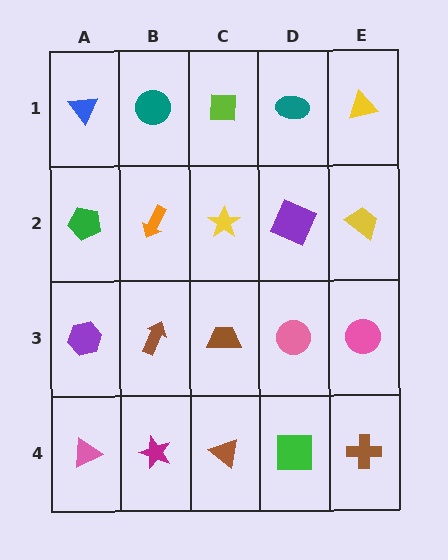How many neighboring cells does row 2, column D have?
4.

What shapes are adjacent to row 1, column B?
An orange arrow (row 2, column B), a blue triangle (row 1, column A), a lime square (row 1, column C).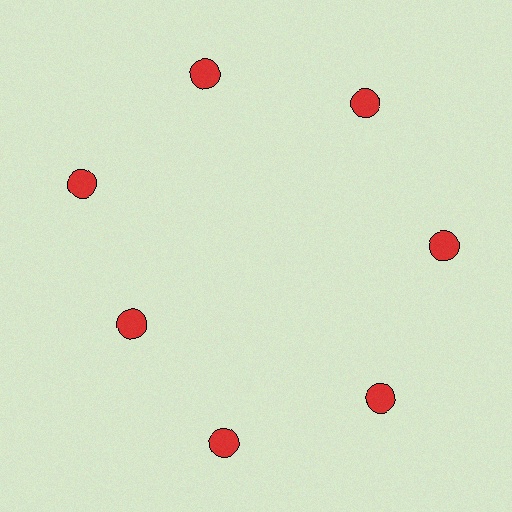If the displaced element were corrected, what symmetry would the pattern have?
It would have 7-fold rotational symmetry — the pattern would map onto itself every 51 degrees.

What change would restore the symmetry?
The symmetry would be restored by moving it outward, back onto the ring so that all 7 circles sit at equal angles and equal distance from the center.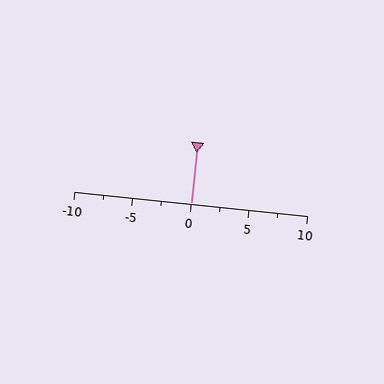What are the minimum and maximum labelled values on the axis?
The axis runs from -10 to 10.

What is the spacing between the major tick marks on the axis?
The major ticks are spaced 5 apart.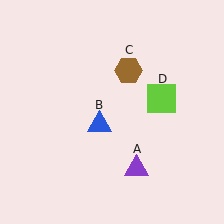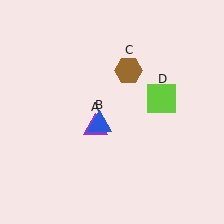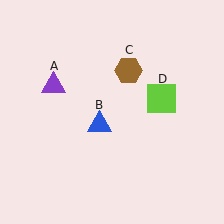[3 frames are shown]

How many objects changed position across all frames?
1 object changed position: purple triangle (object A).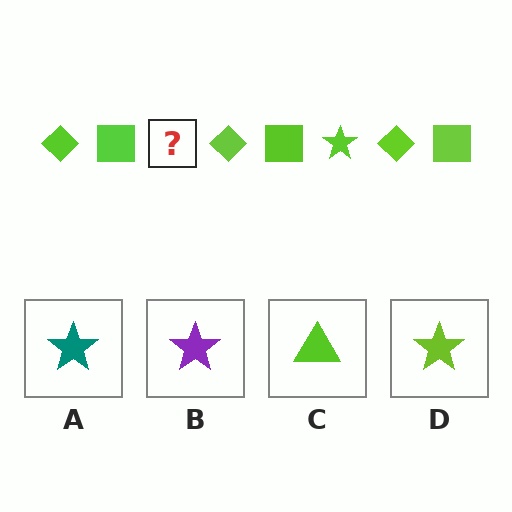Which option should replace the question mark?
Option D.